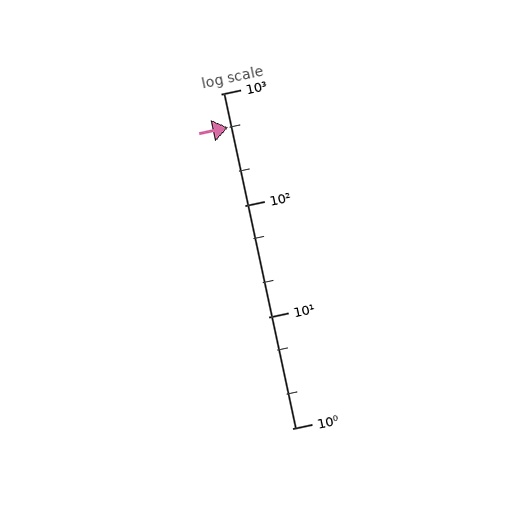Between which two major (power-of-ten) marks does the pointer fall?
The pointer is between 100 and 1000.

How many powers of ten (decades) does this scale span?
The scale spans 3 decades, from 1 to 1000.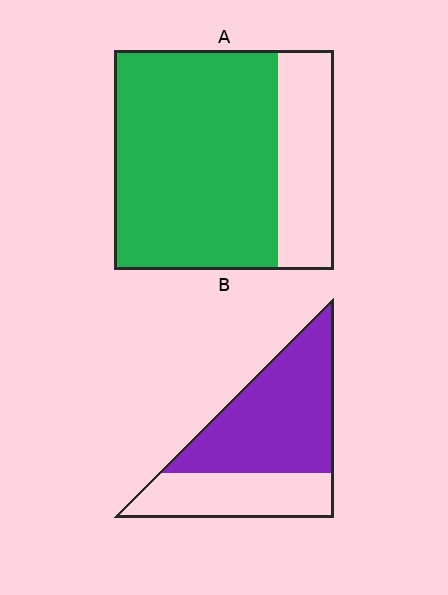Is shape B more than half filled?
Yes.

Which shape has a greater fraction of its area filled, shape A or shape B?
Shape A.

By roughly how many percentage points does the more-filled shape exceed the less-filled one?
By roughly 10 percentage points (A over B).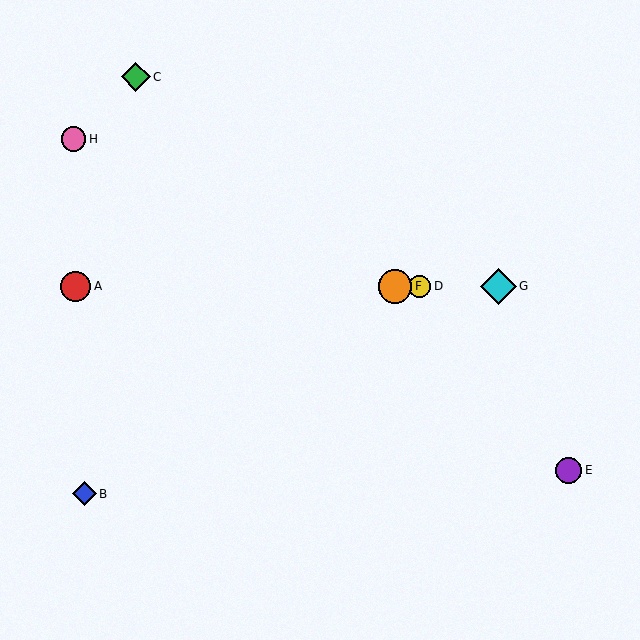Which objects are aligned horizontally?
Objects A, D, F, G are aligned horizontally.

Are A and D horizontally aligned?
Yes, both are at y≈286.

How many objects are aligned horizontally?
4 objects (A, D, F, G) are aligned horizontally.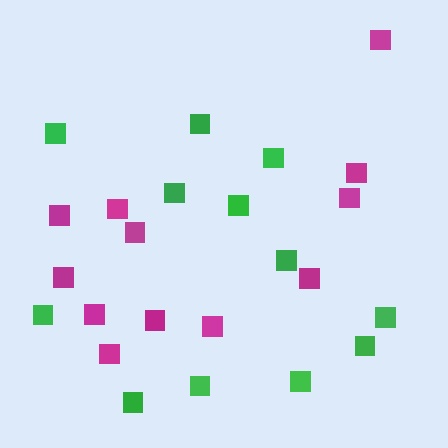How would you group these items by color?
There are 2 groups: one group of green squares (12) and one group of magenta squares (12).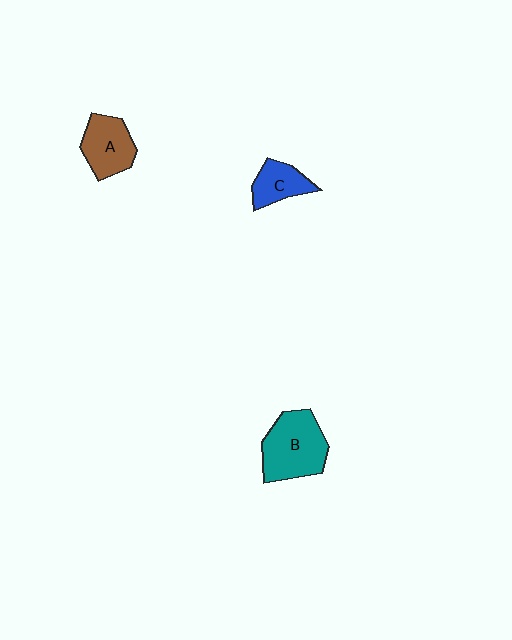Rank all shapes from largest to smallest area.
From largest to smallest: B (teal), A (brown), C (blue).